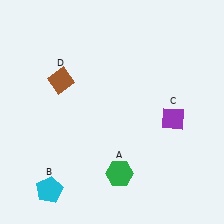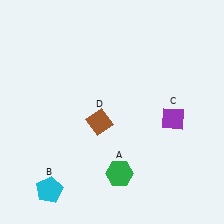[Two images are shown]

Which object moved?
The brown diamond (D) moved down.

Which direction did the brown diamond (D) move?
The brown diamond (D) moved down.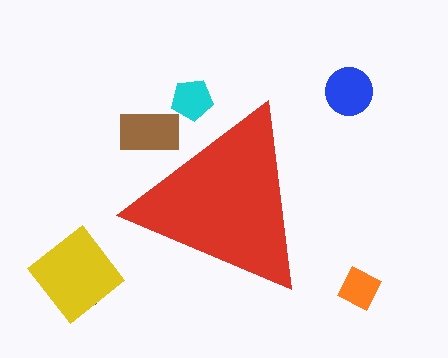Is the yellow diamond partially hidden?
No, the yellow diamond is fully visible.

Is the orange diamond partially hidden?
No, the orange diamond is fully visible.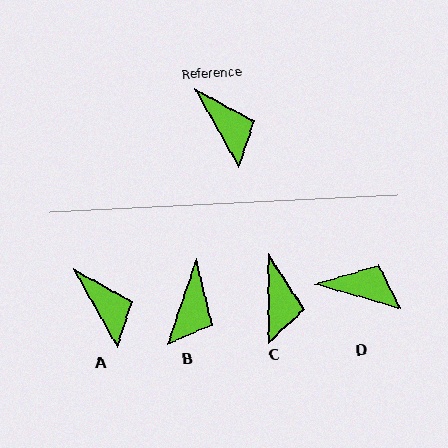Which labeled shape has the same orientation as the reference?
A.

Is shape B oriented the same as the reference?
No, it is off by about 48 degrees.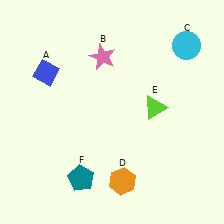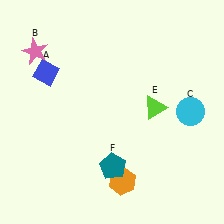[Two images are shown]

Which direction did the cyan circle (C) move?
The cyan circle (C) moved down.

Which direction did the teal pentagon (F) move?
The teal pentagon (F) moved right.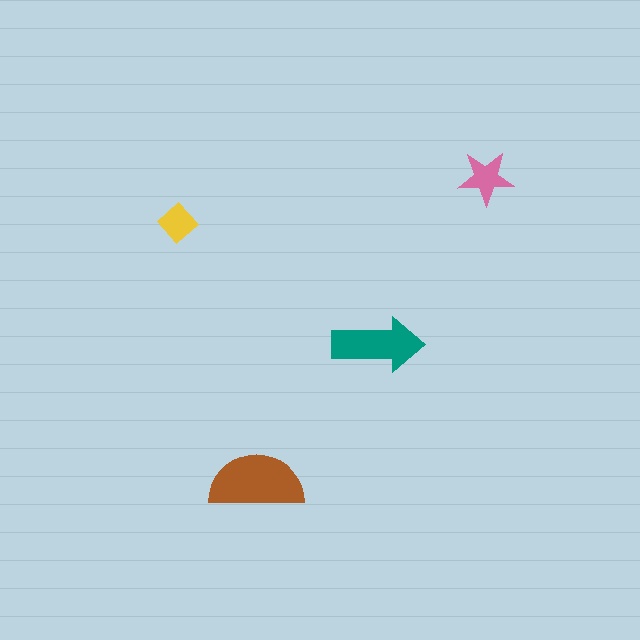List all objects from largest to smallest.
The brown semicircle, the teal arrow, the pink star, the yellow diamond.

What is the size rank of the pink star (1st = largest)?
3rd.